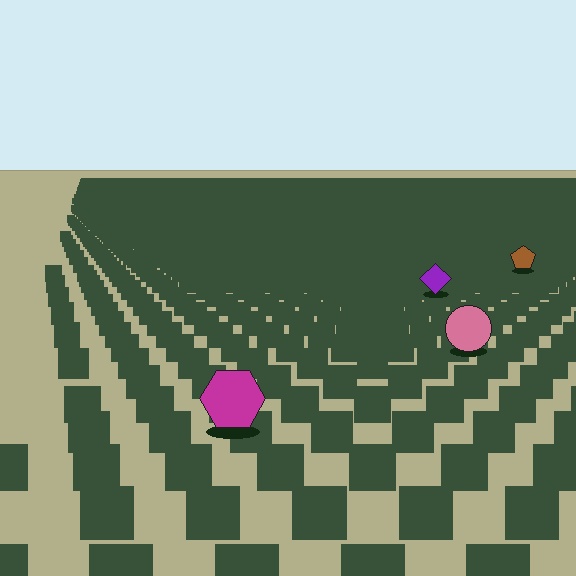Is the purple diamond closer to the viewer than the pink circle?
No. The pink circle is closer — you can tell from the texture gradient: the ground texture is coarser near it.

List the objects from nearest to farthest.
From nearest to farthest: the magenta hexagon, the pink circle, the purple diamond, the brown pentagon.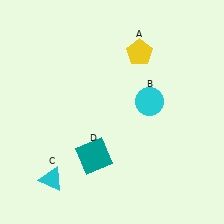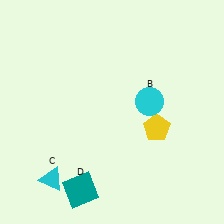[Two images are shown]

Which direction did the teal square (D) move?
The teal square (D) moved down.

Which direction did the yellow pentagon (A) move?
The yellow pentagon (A) moved down.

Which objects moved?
The objects that moved are: the yellow pentagon (A), the teal square (D).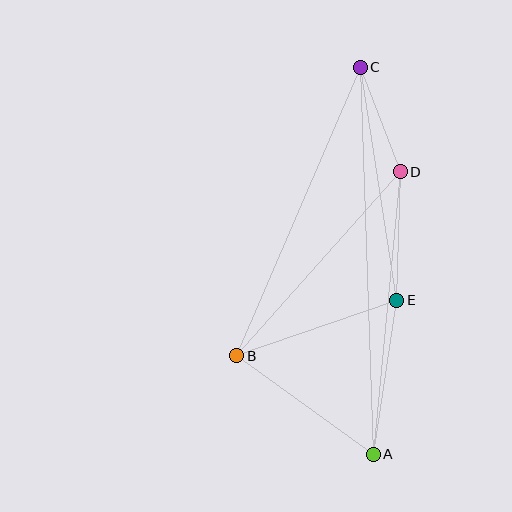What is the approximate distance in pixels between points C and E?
The distance between C and E is approximately 236 pixels.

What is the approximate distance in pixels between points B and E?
The distance between B and E is approximately 169 pixels.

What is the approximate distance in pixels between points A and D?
The distance between A and D is approximately 284 pixels.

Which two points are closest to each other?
Points C and D are closest to each other.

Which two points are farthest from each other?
Points A and C are farthest from each other.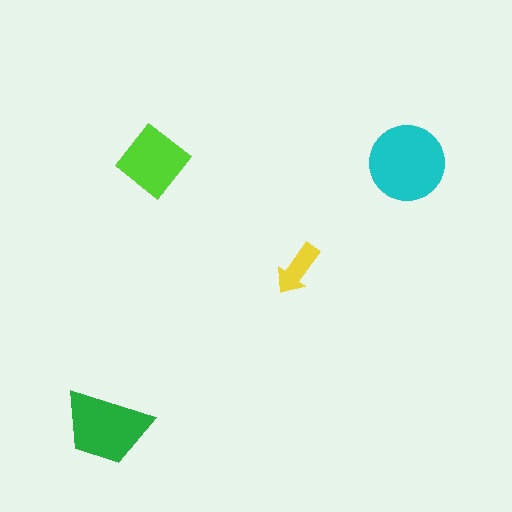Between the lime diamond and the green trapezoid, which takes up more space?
The green trapezoid.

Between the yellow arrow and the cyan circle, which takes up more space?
The cyan circle.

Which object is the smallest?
The yellow arrow.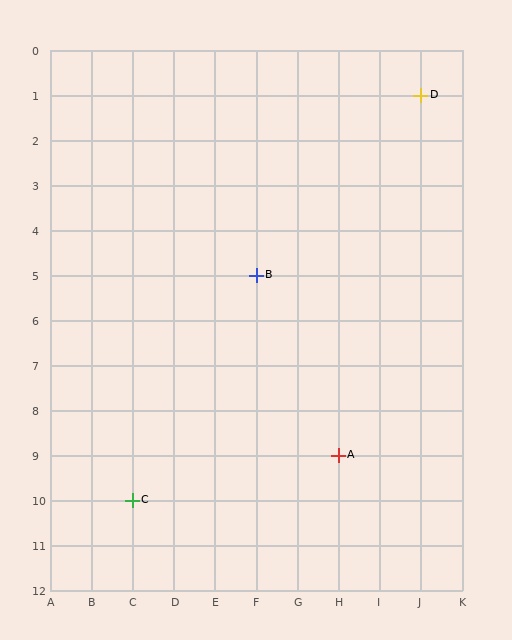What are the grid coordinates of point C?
Point C is at grid coordinates (C, 10).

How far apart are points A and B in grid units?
Points A and B are 2 columns and 4 rows apart (about 4.5 grid units diagonally).